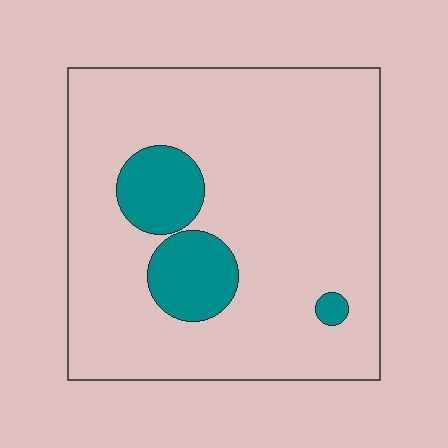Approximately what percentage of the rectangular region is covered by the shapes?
Approximately 15%.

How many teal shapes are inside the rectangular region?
3.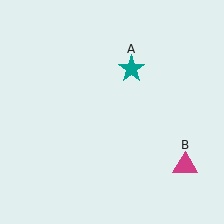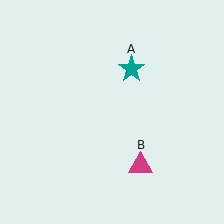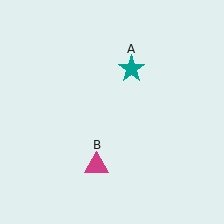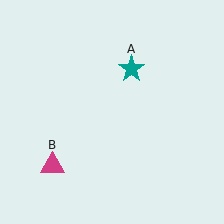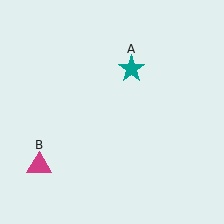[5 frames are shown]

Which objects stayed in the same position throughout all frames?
Teal star (object A) remained stationary.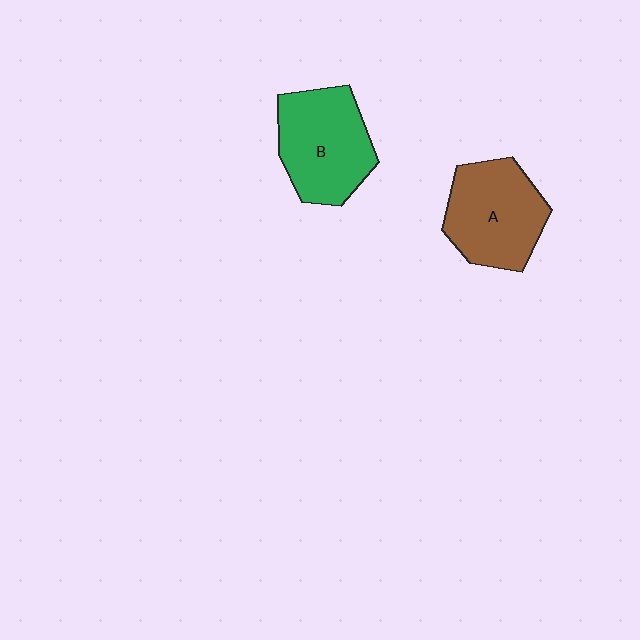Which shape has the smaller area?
Shape A (brown).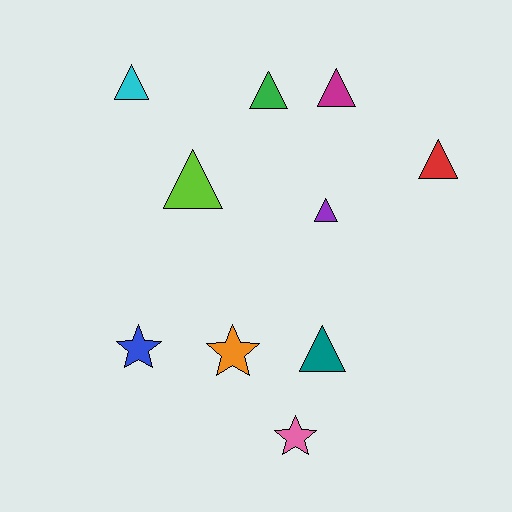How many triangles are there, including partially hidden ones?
There are 7 triangles.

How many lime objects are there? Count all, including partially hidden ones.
There is 1 lime object.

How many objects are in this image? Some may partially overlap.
There are 10 objects.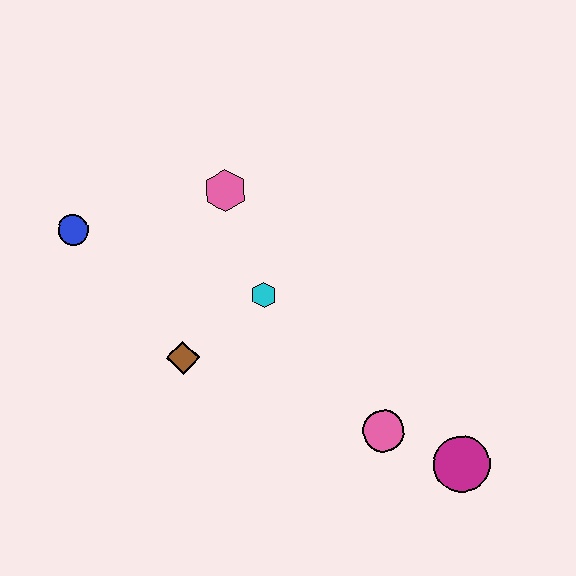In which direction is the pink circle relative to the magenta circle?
The pink circle is to the left of the magenta circle.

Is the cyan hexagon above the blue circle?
No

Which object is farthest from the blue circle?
The magenta circle is farthest from the blue circle.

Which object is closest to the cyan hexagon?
The brown diamond is closest to the cyan hexagon.